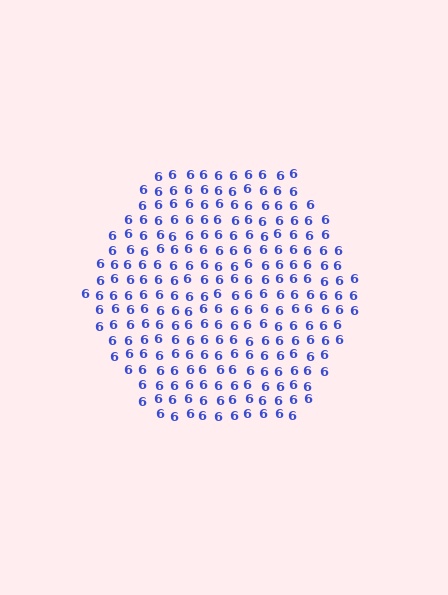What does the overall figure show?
The overall figure shows a hexagon.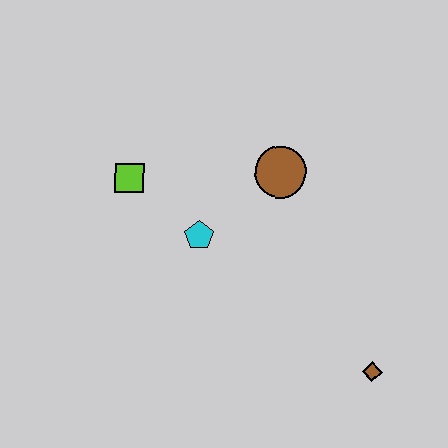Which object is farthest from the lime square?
The brown diamond is farthest from the lime square.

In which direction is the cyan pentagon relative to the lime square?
The cyan pentagon is to the right of the lime square.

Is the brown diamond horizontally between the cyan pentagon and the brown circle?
No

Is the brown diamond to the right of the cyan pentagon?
Yes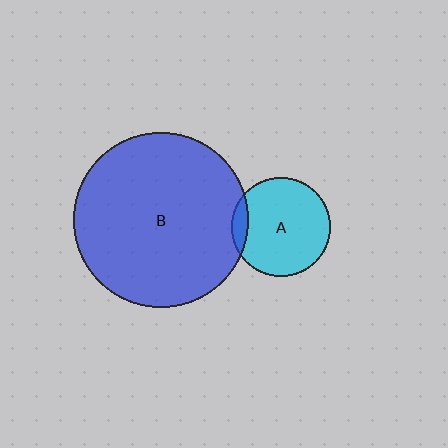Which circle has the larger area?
Circle B (blue).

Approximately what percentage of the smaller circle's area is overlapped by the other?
Approximately 10%.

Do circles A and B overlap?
Yes.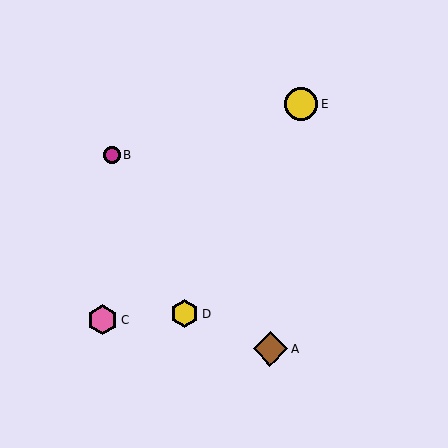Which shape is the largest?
The brown diamond (labeled A) is the largest.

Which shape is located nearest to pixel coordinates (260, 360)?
The brown diamond (labeled A) at (270, 349) is nearest to that location.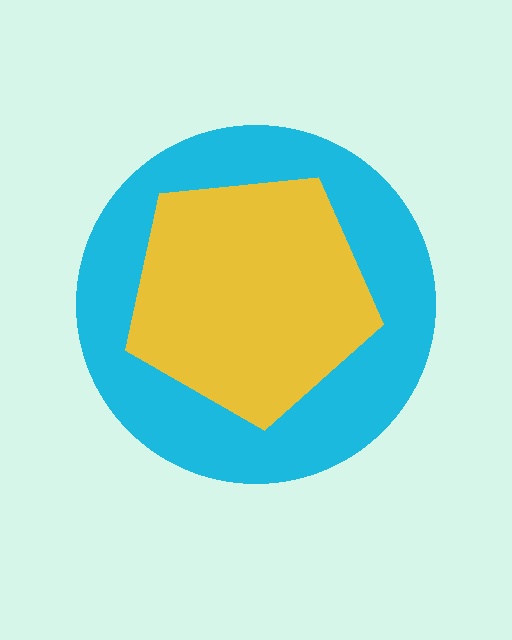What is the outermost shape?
The cyan circle.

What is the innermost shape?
The yellow pentagon.